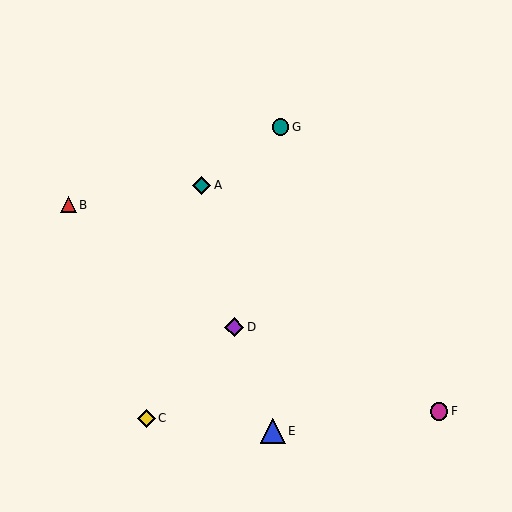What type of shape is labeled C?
Shape C is a yellow diamond.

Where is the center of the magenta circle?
The center of the magenta circle is at (439, 411).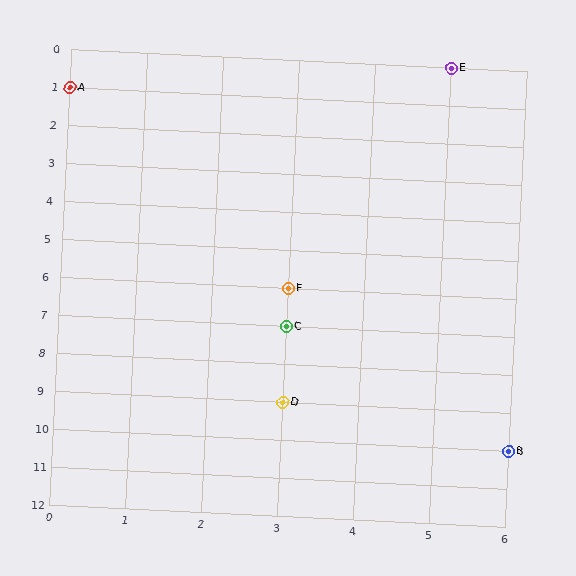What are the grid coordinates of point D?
Point D is at grid coordinates (3, 9).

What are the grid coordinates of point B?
Point B is at grid coordinates (6, 10).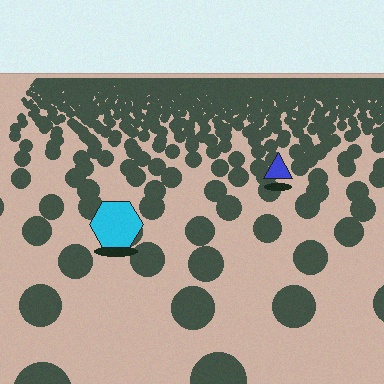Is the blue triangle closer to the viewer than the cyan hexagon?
No. The cyan hexagon is closer — you can tell from the texture gradient: the ground texture is coarser near it.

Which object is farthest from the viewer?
The blue triangle is farthest from the viewer. It appears smaller and the ground texture around it is denser.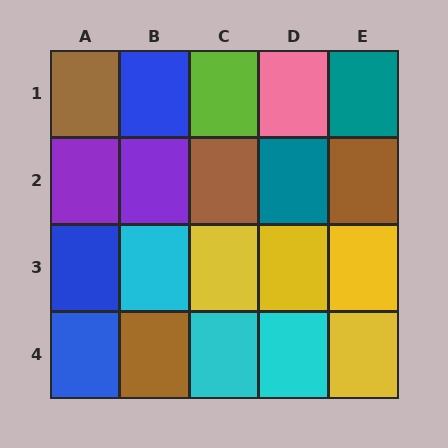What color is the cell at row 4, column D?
Cyan.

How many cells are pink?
1 cell is pink.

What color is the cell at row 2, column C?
Brown.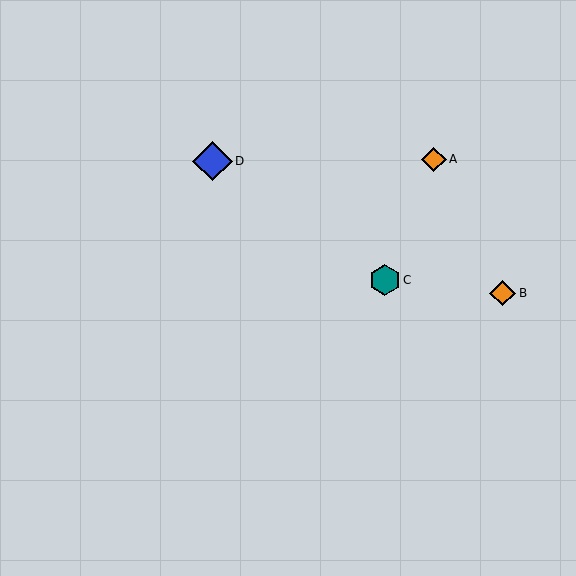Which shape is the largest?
The blue diamond (labeled D) is the largest.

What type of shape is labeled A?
Shape A is an orange diamond.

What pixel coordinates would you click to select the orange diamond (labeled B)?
Click at (503, 293) to select the orange diamond B.